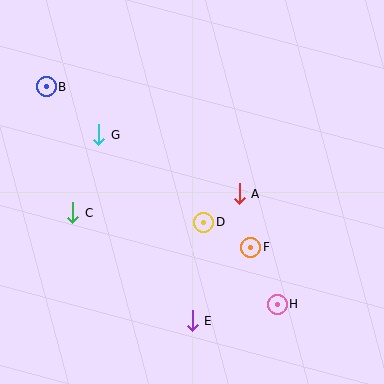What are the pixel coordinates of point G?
Point G is at (99, 135).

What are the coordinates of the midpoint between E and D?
The midpoint between E and D is at (198, 271).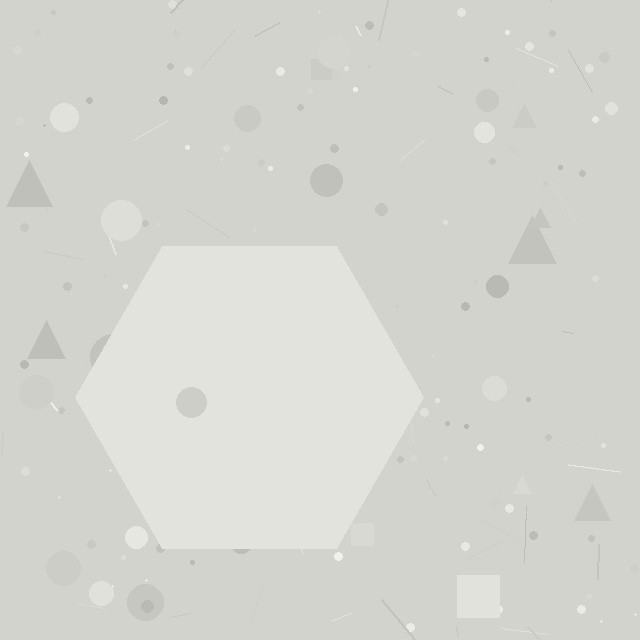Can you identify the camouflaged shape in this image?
The camouflaged shape is a hexagon.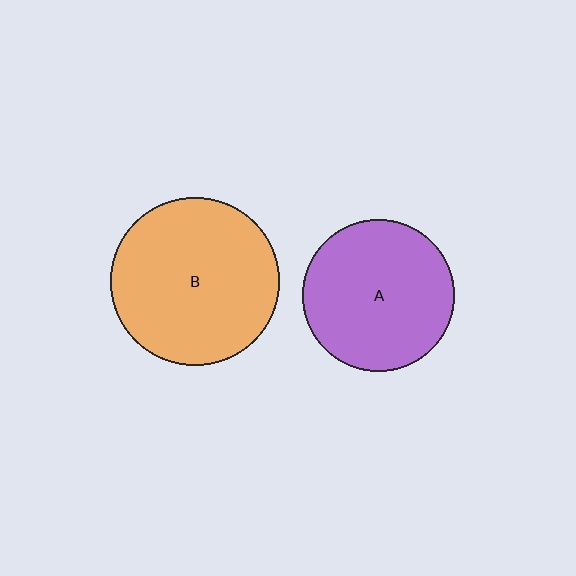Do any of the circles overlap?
No, none of the circles overlap.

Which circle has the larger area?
Circle B (orange).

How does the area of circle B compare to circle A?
Approximately 1.2 times.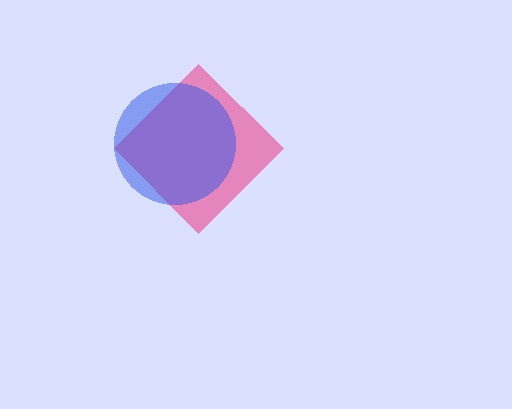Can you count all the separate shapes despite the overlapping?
Yes, there are 2 separate shapes.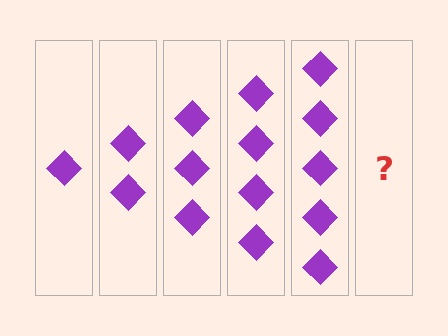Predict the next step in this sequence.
The next step is 6 diamonds.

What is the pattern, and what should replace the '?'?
The pattern is that each step adds one more diamond. The '?' should be 6 diamonds.